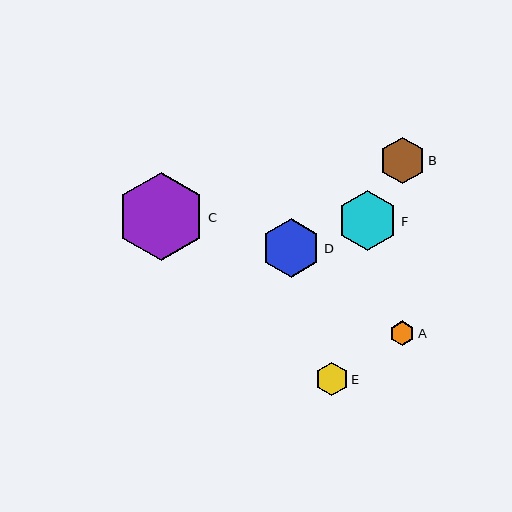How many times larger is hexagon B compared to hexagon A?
Hexagon B is approximately 1.9 times the size of hexagon A.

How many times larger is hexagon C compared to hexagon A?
Hexagon C is approximately 3.5 times the size of hexagon A.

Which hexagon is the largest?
Hexagon C is the largest with a size of approximately 89 pixels.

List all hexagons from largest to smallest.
From largest to smallest: C, F, D, B, E, A.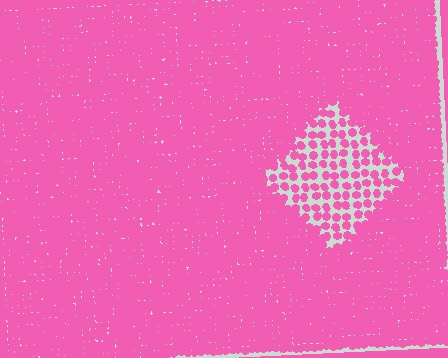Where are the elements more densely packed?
The elements are more densely packed outside the diamond boundary.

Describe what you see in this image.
The image contains small pink elements arranged at two different densities. A diamond-shaped region is visible where the elements are less densely packed than the surrounding area.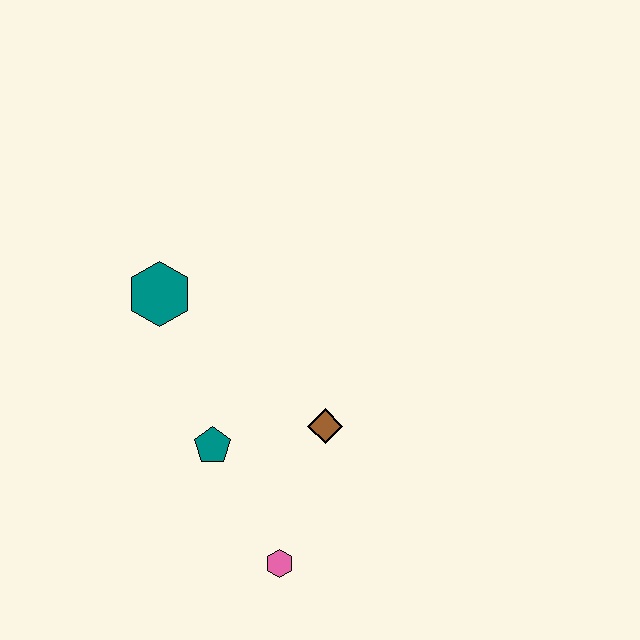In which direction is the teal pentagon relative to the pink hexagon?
The teal pentagon is above the pink hexagon.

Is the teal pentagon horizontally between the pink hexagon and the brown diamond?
No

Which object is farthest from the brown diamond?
The teal hexagon is farthest from the brown diamond.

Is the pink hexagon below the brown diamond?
Yes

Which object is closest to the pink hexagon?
The teal pentagon is closest to the pink hexagon.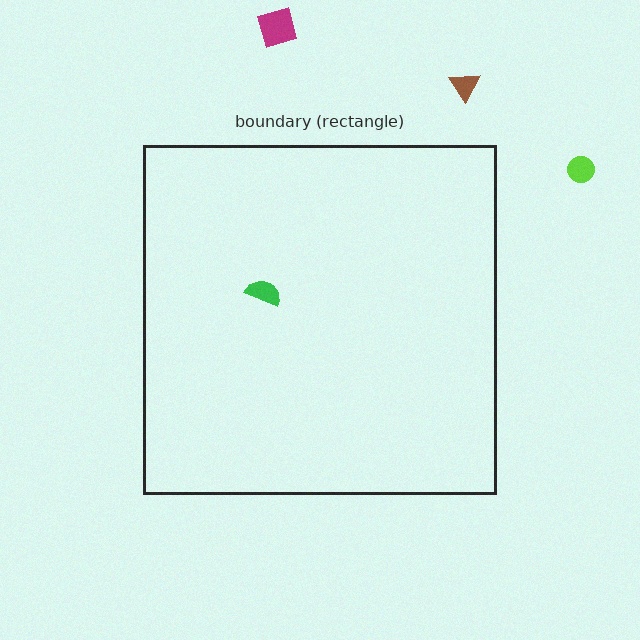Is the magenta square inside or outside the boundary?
Outside.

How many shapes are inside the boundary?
1 inside, 3 outside.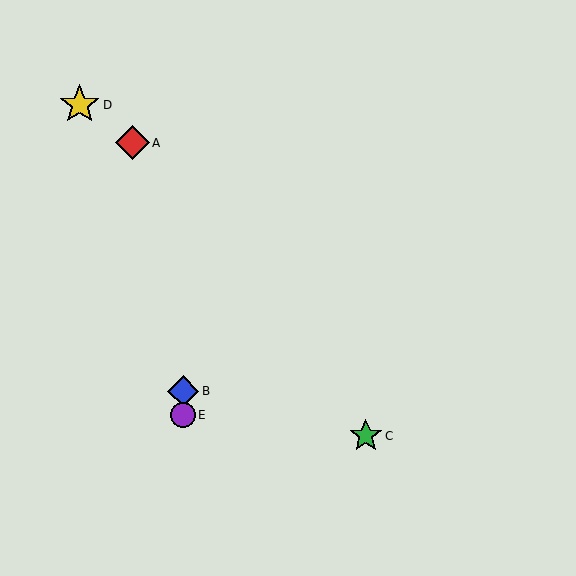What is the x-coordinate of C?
Object C is at x≈366.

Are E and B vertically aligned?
Yes, both are at x≈183.